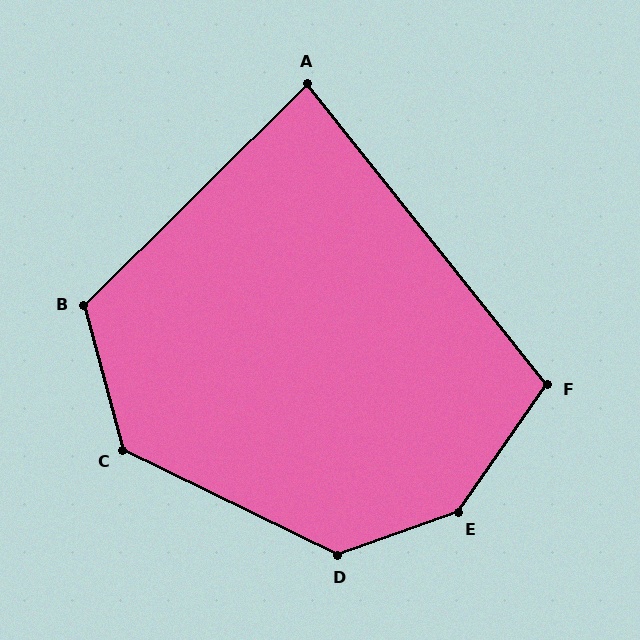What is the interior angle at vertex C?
Approximately 131 degrees (obtuse).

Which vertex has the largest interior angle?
E, at approximately 145 degrees.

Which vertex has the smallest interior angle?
A, at approximately 84 degrees.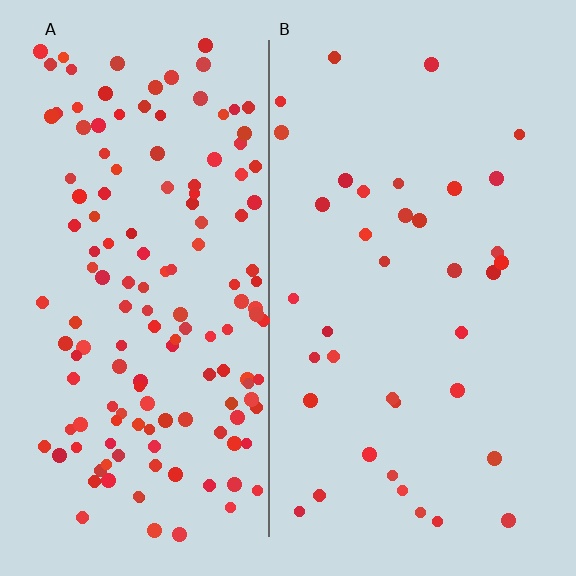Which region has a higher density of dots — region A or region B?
A (the left).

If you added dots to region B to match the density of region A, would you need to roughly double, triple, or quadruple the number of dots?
Approximately quadruple.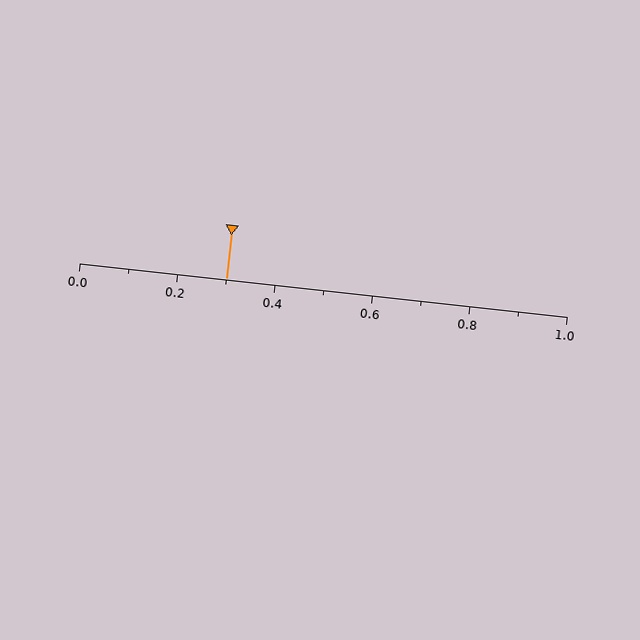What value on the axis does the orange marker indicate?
The marker indicates approximately 0.3.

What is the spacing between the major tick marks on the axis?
The major ticks are spaced 0.2 apart.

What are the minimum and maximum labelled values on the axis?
The axis runs from 0.0 to 1.0.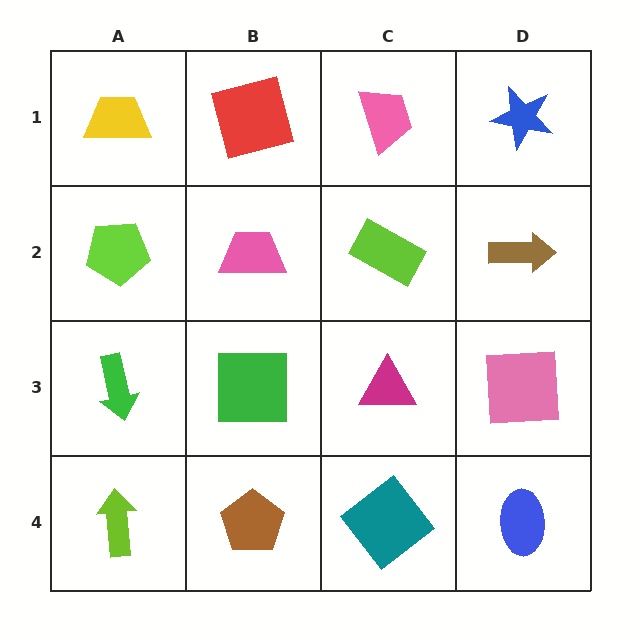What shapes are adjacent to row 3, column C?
A lime rectangle (row 2, column C), a teal diamond (row 4, column C), a green square (row 3, column B), a pink square (row 3, column D).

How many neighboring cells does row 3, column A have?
3.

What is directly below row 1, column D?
A brown arrow.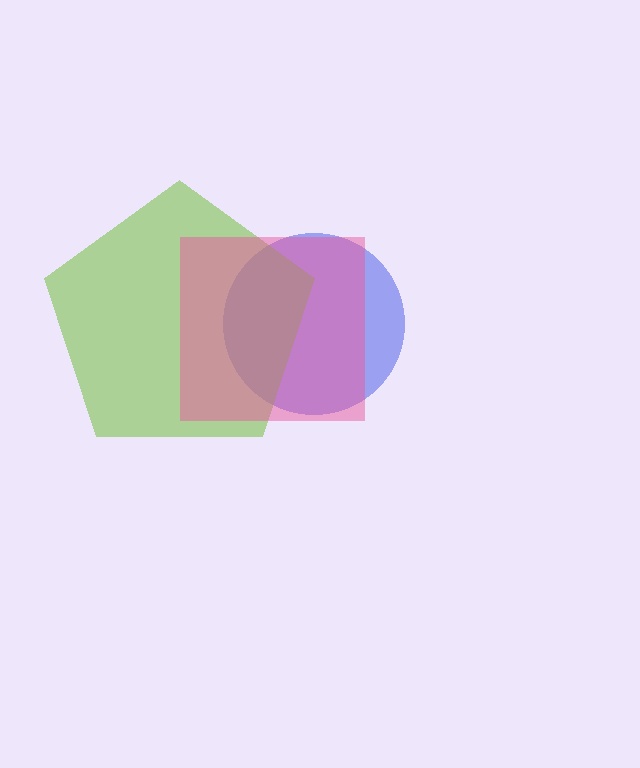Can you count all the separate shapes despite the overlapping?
Yes, there are 3 separate shapes.